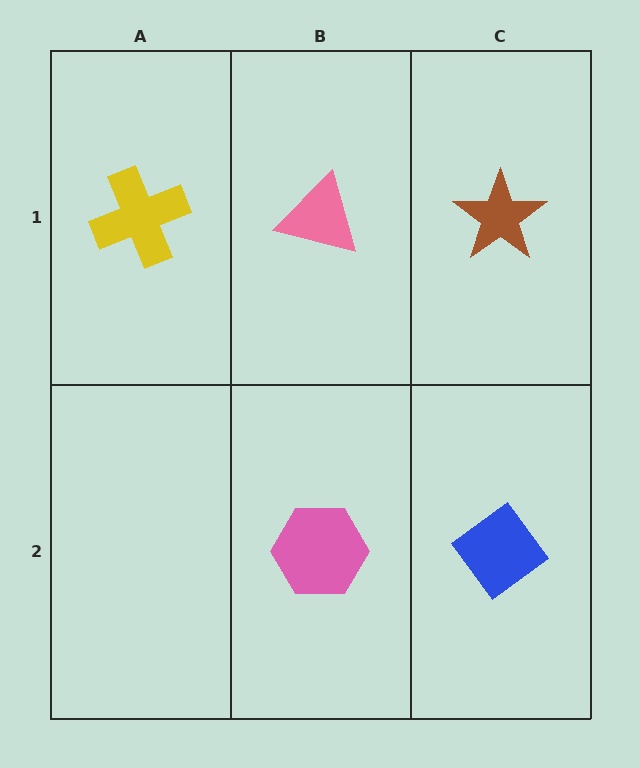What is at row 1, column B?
A pink triangle.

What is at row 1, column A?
A yellow cross.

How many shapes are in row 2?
2 shapes.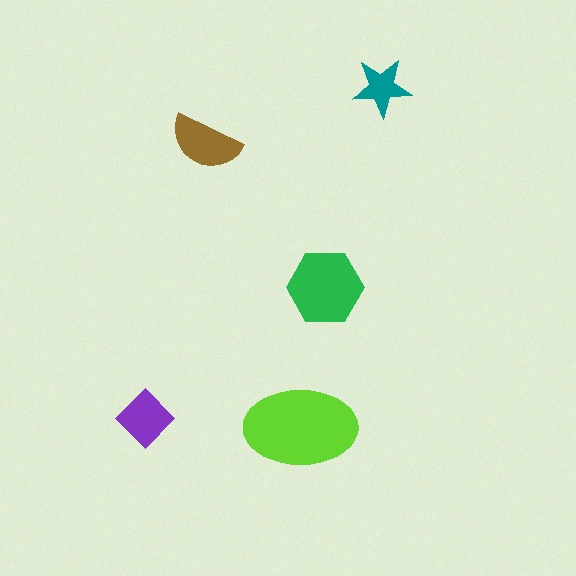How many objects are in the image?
There are 5 objects in the image.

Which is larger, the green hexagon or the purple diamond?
The green hexagon.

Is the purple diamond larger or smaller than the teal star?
Larger.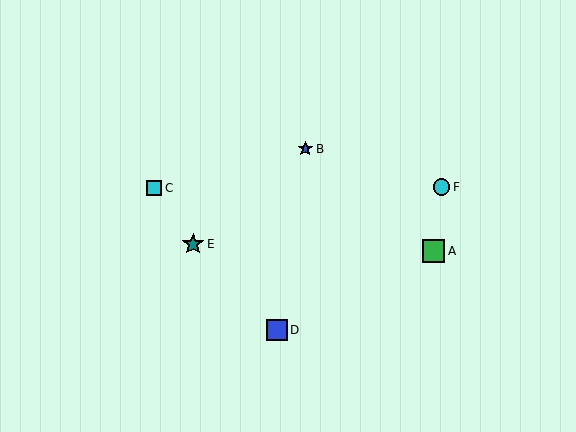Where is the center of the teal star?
The center of the teal star is at (193, 244).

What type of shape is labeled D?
Shape D is a blue square.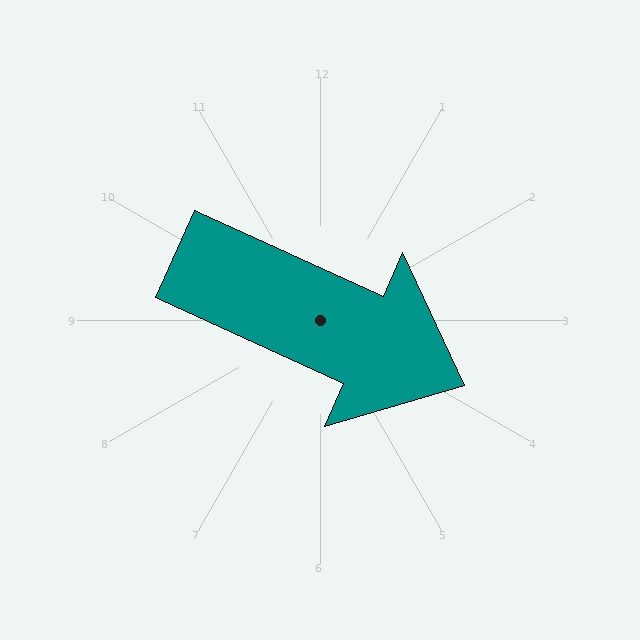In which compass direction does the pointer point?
Southeast.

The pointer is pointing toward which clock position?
Roughly 4 o'clock.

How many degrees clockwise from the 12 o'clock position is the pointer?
Approximately 114 degrees.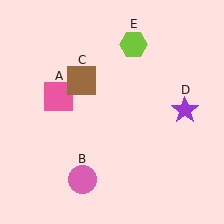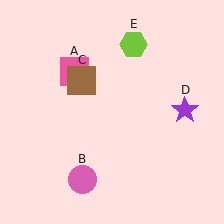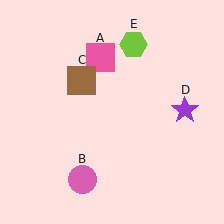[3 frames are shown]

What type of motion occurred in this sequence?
The pink square (object A) rotated clockwise around the center of the scene.